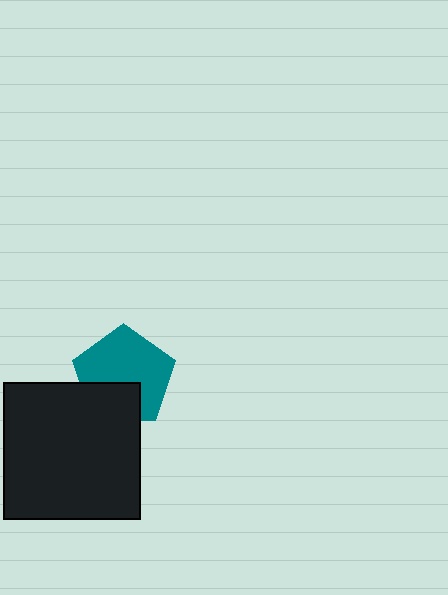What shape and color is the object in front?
The object in front is a black square.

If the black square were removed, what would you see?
You would see the complete teal pentagon.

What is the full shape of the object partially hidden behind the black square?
The partially hidden object is a teal pentagon.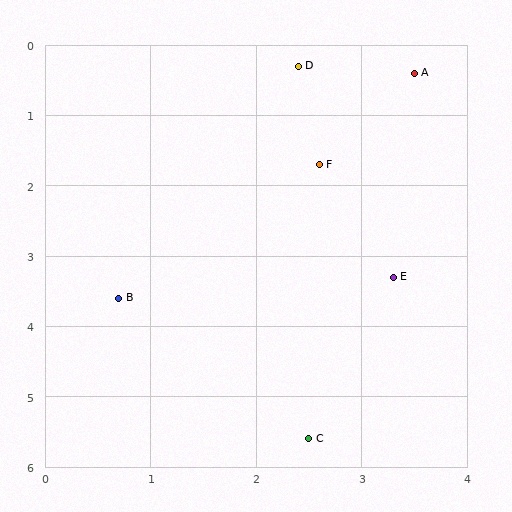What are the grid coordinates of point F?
Point F is at approximately (2.6, 1.7).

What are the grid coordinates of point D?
Point D is at approximately (2.4, 0.3).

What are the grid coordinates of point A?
Point A is at approximately (3.5, 0.4).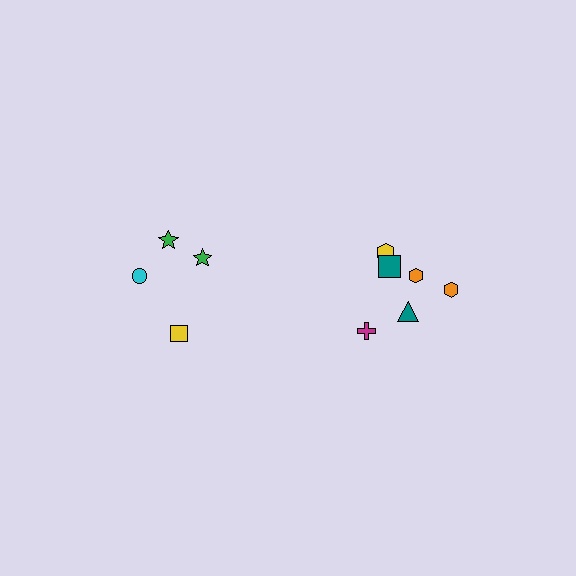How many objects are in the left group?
There are 4 objects.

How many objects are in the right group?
There are 6 objects.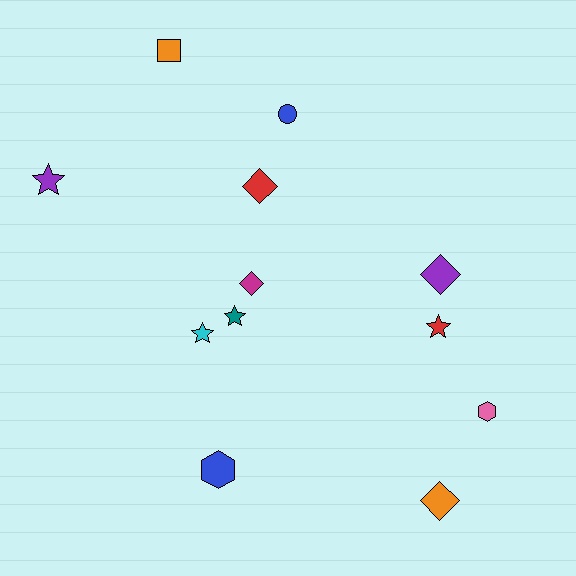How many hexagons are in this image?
There are 2 hexagons.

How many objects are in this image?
There are 12 objects.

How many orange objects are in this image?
There are 2 orange objects.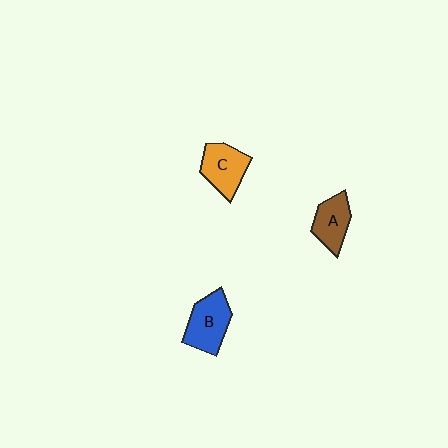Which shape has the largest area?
Shape B (blue).